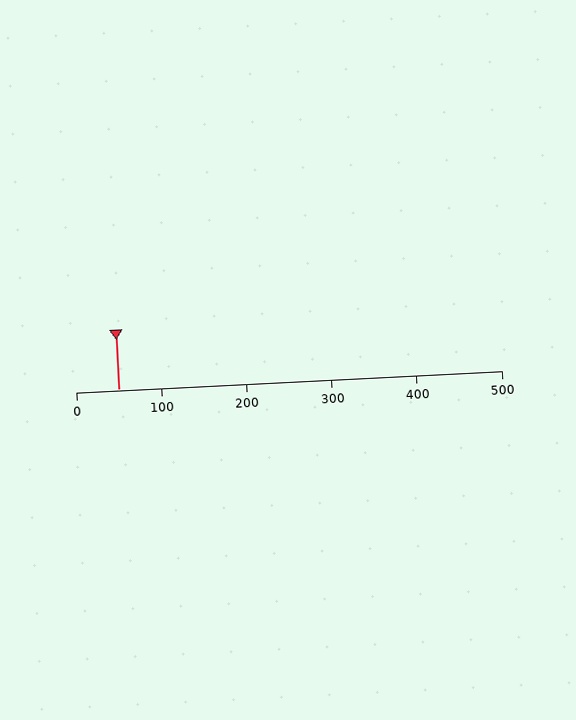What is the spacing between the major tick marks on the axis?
The major ticks are spaced 100 apart.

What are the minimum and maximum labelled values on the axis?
The axis runs from 0 to 500.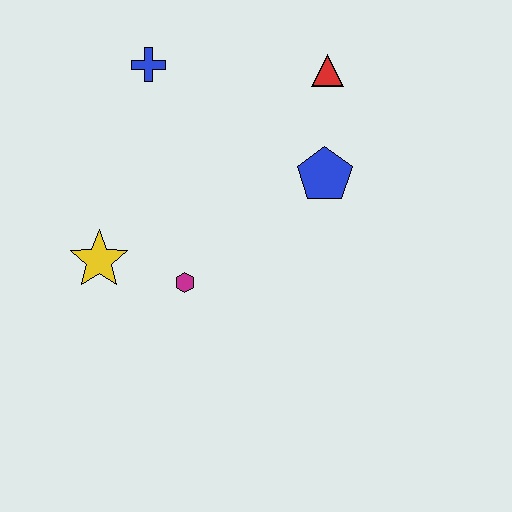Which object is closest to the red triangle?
The blue pentagon is closest to the red triangle.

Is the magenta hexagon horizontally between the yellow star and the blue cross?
No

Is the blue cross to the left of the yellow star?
No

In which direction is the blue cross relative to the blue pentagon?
The blue cross is to the left of the blue pentagon.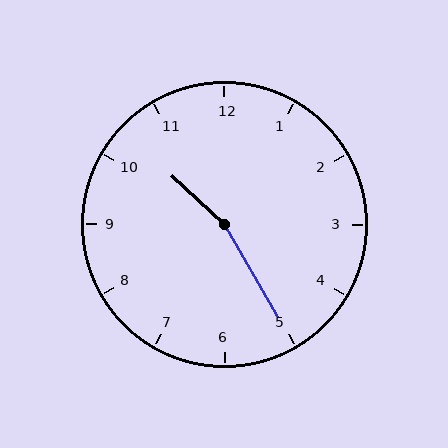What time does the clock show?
10:25.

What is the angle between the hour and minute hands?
Approximately 162 degrees.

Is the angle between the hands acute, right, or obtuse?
It is obtuse.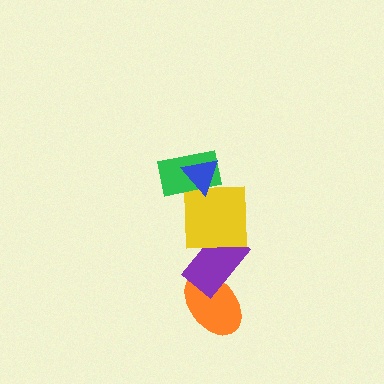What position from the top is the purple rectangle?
The purple rectangle is 4th from the top.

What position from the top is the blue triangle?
The blue triangle is 1st from the top.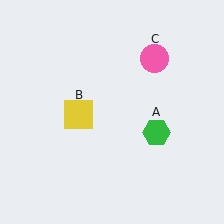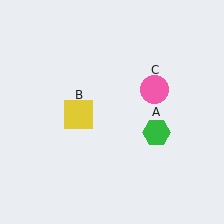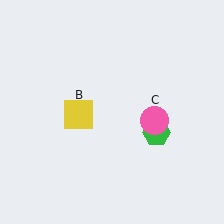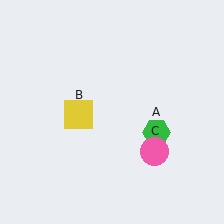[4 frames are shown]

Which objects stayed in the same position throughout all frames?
Green hexagon (object A) and yellow square (object B) remained stationary.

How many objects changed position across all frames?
1 object changed position: pink circle (object C).